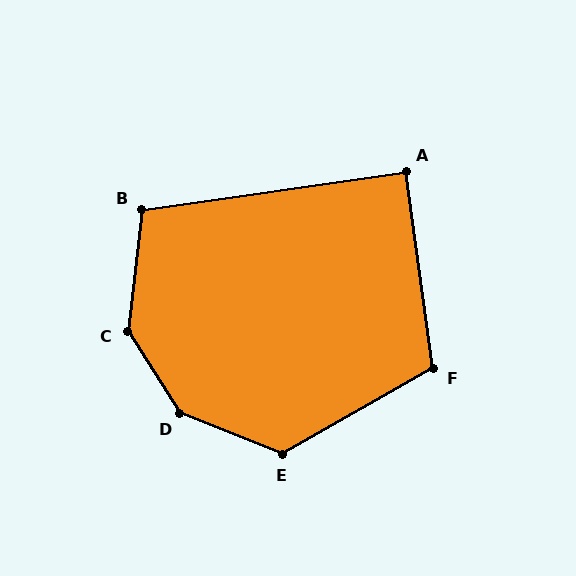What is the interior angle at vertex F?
Approximately 112 degrees (obtuse).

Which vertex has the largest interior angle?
D, at approximately 143 degrees.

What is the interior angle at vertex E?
Approximately 129 degrees (obtuse).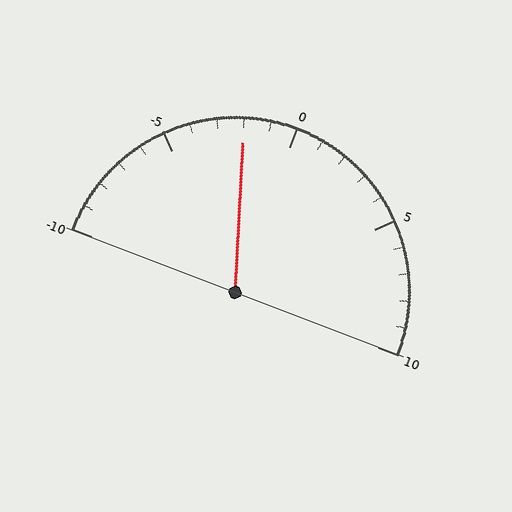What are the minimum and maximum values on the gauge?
The gauge ranges from -10 to 10.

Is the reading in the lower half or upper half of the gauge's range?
The reading is in the lower half of the range (-10 to 10).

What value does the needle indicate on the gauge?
The needle indicates approximately -2.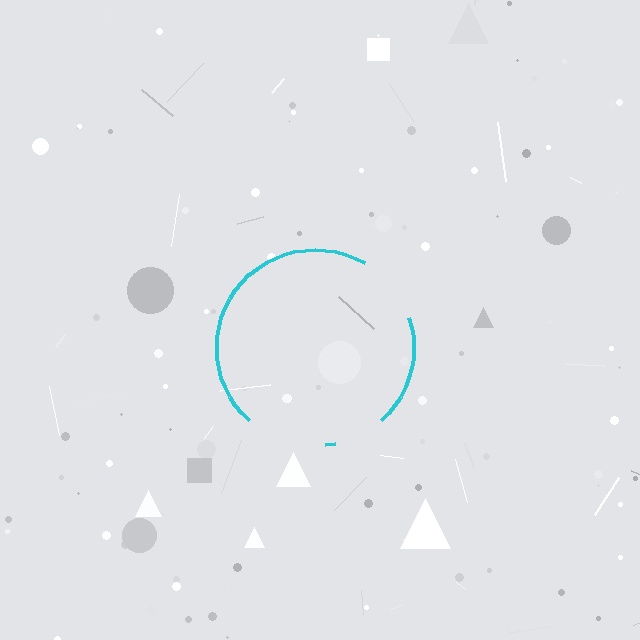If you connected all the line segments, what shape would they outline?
They would outline a circle.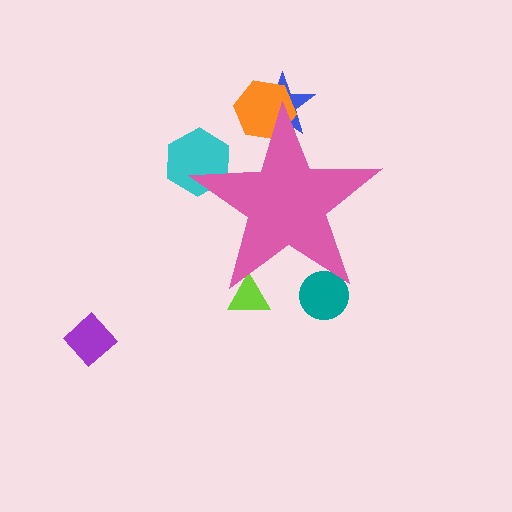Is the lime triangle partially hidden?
Yes, the lime triangle is partially hidden behind the pink star.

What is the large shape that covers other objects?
A pink star.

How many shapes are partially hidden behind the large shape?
5 shapes are partially hidden.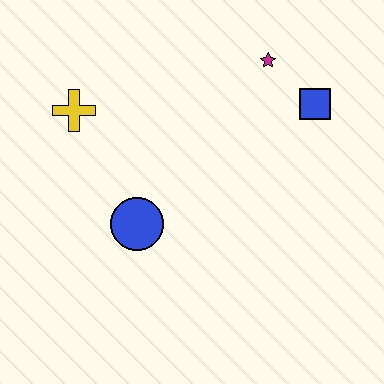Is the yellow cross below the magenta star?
Yes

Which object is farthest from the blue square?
The yellow cross is farthest from the blue square.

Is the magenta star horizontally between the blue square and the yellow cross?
Yes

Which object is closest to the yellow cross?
The blue circle is closest to the yellow cross.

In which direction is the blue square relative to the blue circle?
The blue square is to the right of the blue circle.